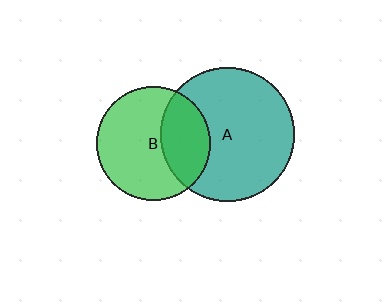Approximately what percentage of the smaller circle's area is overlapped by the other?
Approximately 35%.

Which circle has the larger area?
Circle A (teal).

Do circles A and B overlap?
Yes.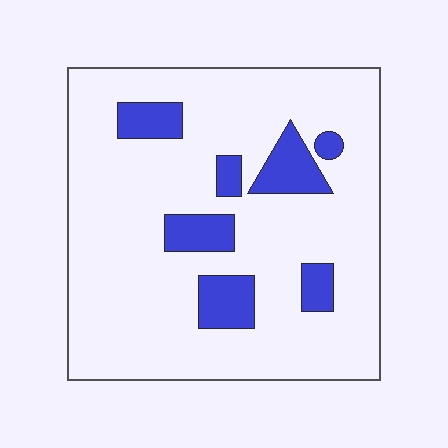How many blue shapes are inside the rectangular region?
7.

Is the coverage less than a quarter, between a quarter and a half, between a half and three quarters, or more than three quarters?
Less than a quarter.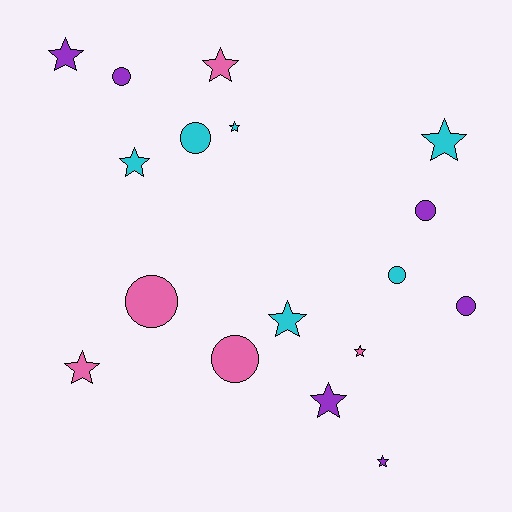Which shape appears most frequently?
Star, with 10 objects.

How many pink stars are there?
There are 3 pink stars.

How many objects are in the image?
There are 17 objects.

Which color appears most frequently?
Cyan, with 6 objects.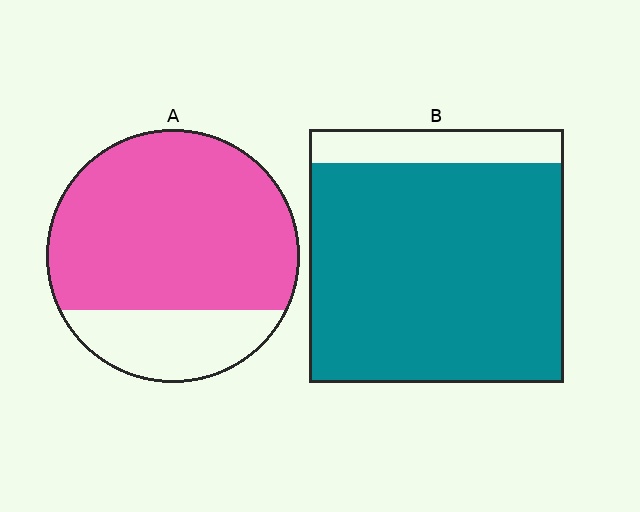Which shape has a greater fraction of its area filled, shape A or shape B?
Shape B.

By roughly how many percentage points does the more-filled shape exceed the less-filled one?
By roughly 10 percentage points (B over A).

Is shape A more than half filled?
Yes.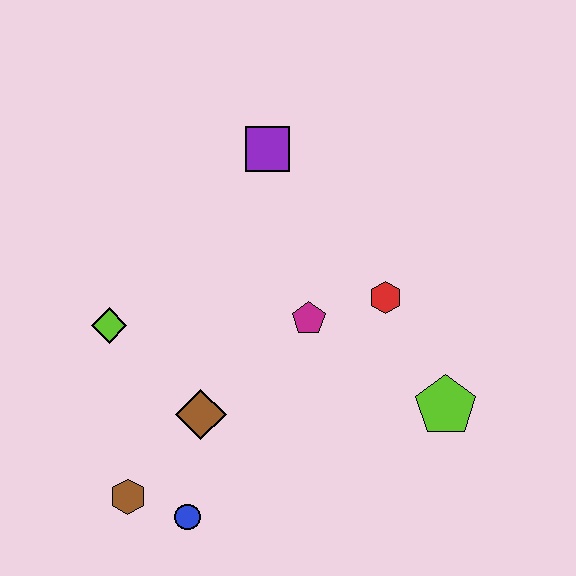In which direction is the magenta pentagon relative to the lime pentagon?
The magenta pentagon is to the left of the lime pentagon.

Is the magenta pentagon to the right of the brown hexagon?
Yes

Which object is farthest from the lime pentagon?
The lime diamond is farthest from the lime pentagon.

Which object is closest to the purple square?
The magenta pentagon is closest to the purple square.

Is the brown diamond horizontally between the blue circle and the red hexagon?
Yes